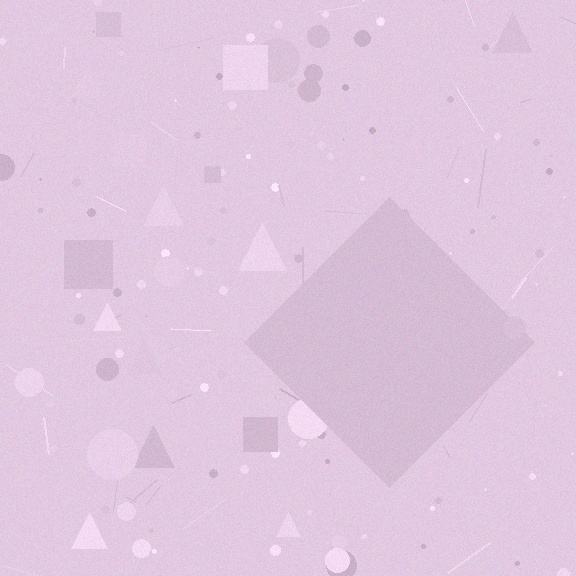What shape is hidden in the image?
A diamond is hidden in the image.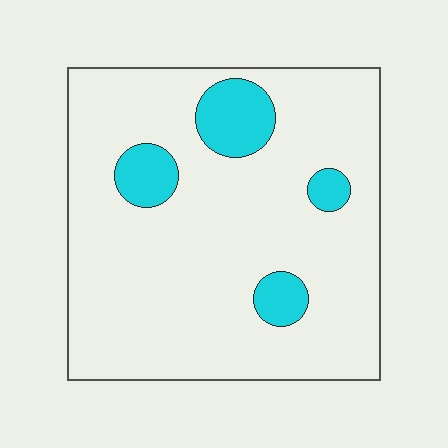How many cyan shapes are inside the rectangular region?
4.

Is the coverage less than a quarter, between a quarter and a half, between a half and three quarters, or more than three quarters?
Less than a quarter.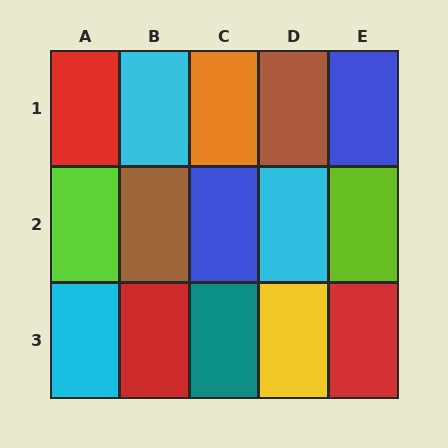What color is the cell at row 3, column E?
Red.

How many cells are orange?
1 cell is orange.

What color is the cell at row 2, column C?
Blue.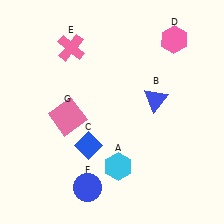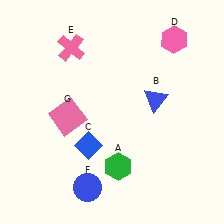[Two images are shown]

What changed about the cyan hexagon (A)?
In Image 1, A is cyan. In Image 2, it changed to green.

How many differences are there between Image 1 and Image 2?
There is 1 difference between the two images.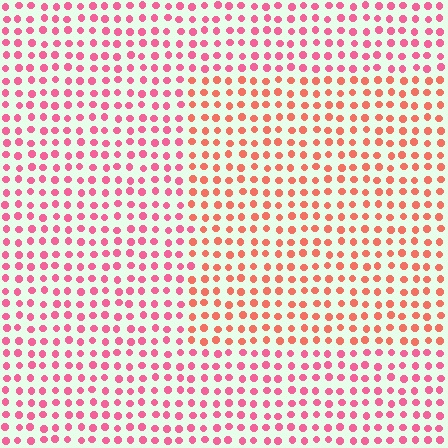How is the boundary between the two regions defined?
The boundary is defined purely by a slight shift in hue (about 30 degrees). Spacing, size, and orientation are identical on both sides.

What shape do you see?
I see a rectangle.